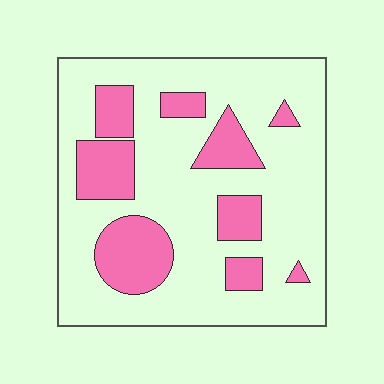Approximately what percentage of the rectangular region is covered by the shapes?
Approximately 25%.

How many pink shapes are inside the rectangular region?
9.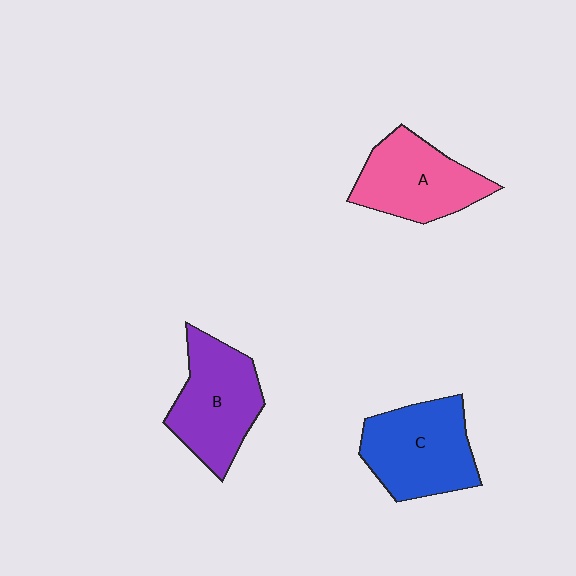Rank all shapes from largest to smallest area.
From largest to smallest: C (blue), B (purple), A (pink).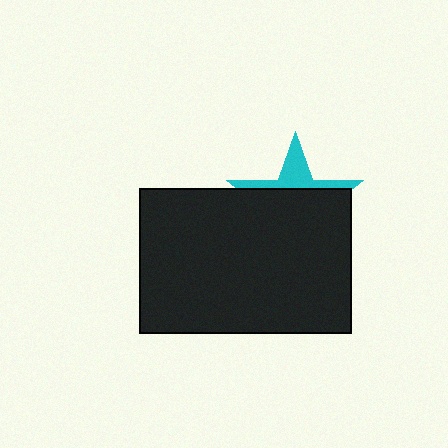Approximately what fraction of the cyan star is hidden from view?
Roughly 70% of the cyan star is hidden behind the black rectangle.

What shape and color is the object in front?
The object in front is a black rectangle.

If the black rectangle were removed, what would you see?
You would see the complete cyan star.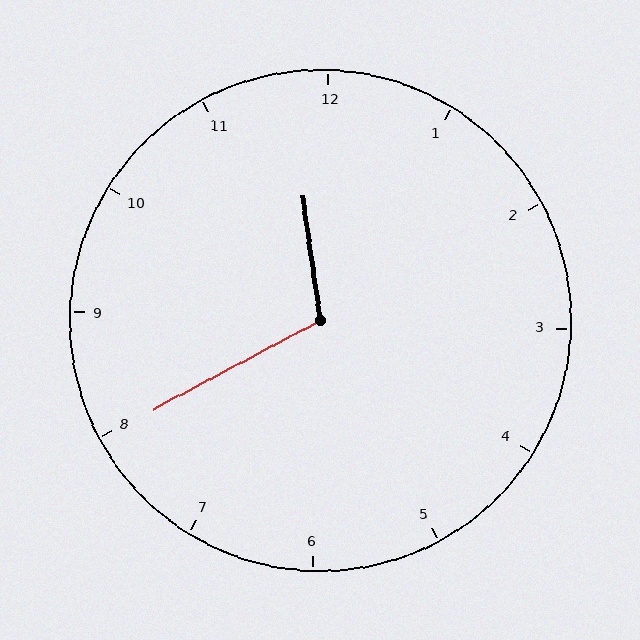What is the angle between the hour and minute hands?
Approximately 110 degrees.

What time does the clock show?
11:40.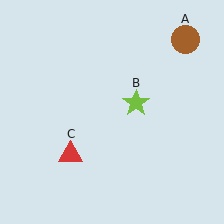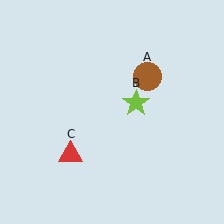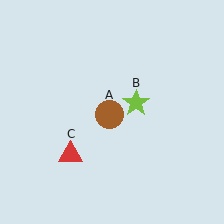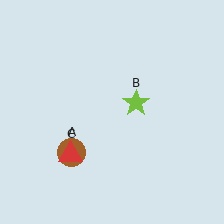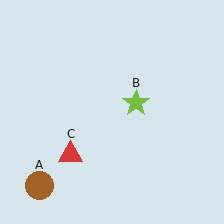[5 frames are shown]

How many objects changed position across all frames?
1 object changed position: brown circle (object A).